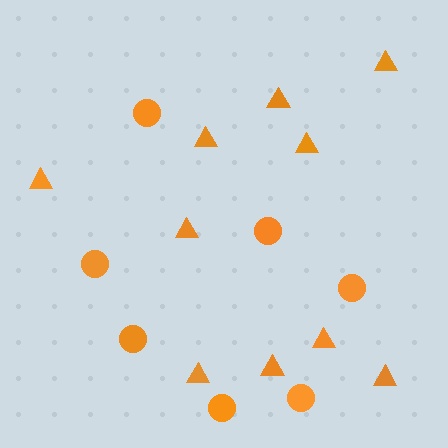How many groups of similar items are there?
There are 2 groups: one group of circles (7) and one group of triangles (10).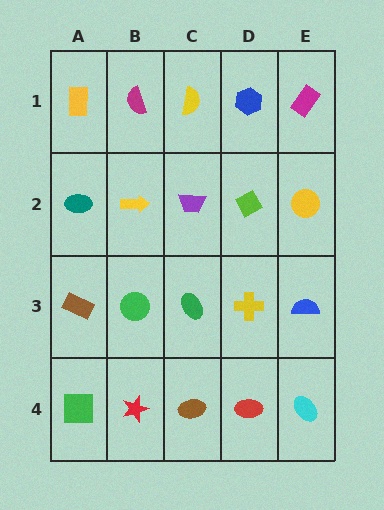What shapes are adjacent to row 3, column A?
A teal ellipse (row 2, column A), a green square (row 4, column A), a green circle (row 3, column B).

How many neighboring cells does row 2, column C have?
4.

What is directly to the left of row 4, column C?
A red star.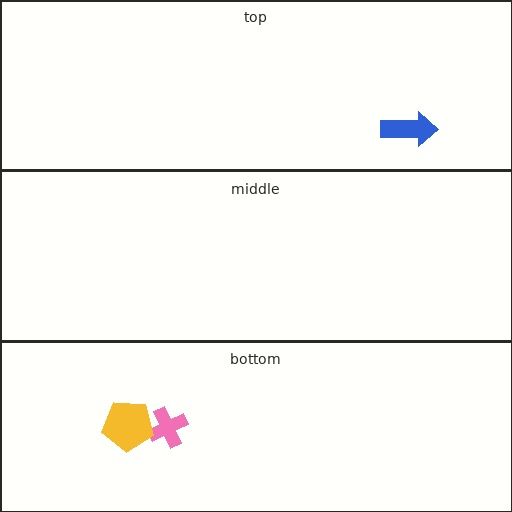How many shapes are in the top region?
1.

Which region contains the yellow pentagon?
The bottom region.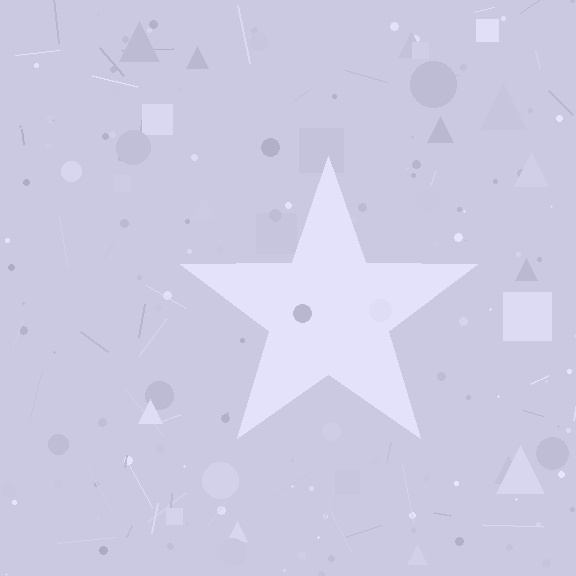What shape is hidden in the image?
A star is hidden in the image.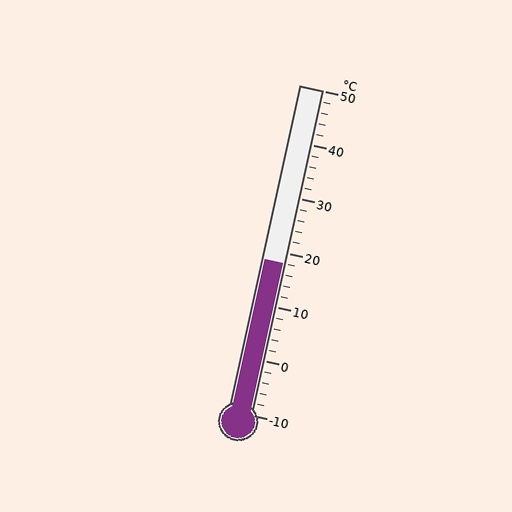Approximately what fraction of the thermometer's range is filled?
The thermometer is filled to approximately 45% of its range.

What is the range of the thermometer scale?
The thermometer scale ranges from -10°C to 50°C.